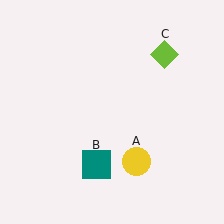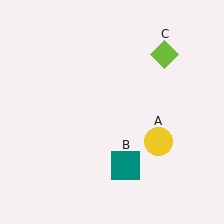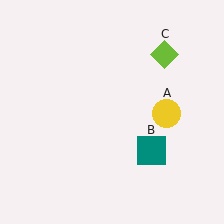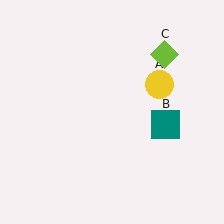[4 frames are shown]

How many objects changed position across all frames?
2 objects changed position: yellow circle (object A), teal square (object B).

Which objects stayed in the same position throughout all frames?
Lime diamond (object C) remained stationary.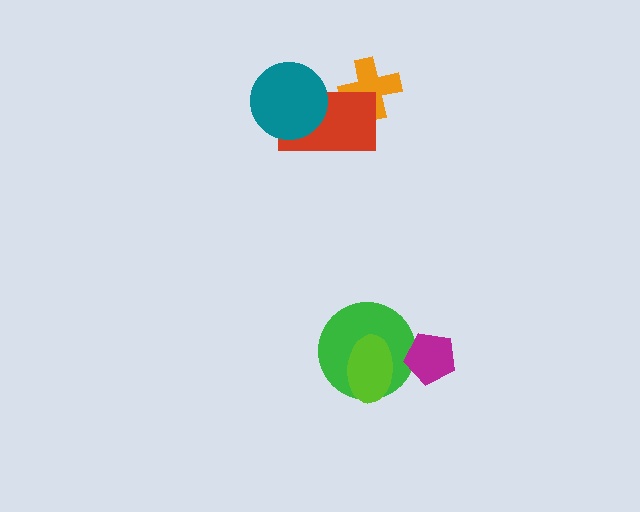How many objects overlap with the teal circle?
1 object overlaps with the teal circle.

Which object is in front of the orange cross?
The red rectangle is in front of the orange cross.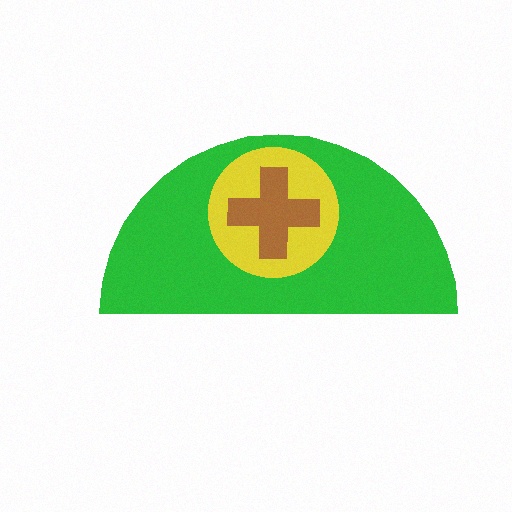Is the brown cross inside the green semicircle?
Yes.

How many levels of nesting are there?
3.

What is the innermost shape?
The brown cross.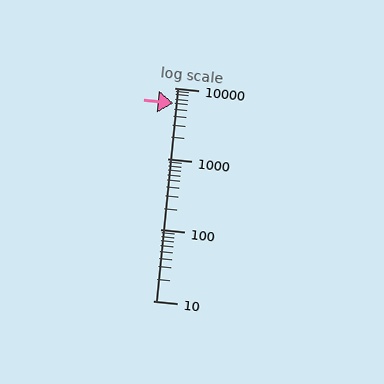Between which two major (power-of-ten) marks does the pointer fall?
The pointer is between 1000 and 10000.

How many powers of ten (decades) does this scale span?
The scale spans 3 decades, from 10 to 10000.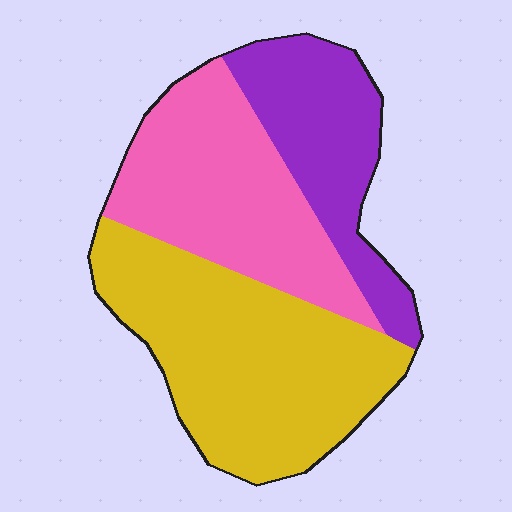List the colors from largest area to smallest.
From largest to smallest: yellow, pink, purple.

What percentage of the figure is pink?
Pink covers 32% of the figure.